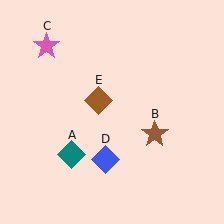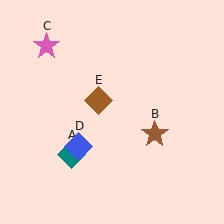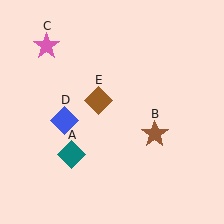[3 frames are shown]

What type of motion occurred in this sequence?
The blue diamond (object D) rotated clockwise around the center of the scene.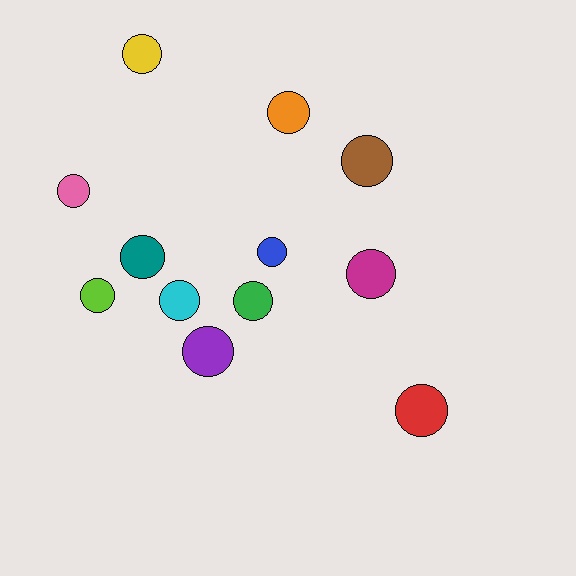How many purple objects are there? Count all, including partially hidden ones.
There is 1 purple object.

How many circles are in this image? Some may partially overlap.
There are 12 circles.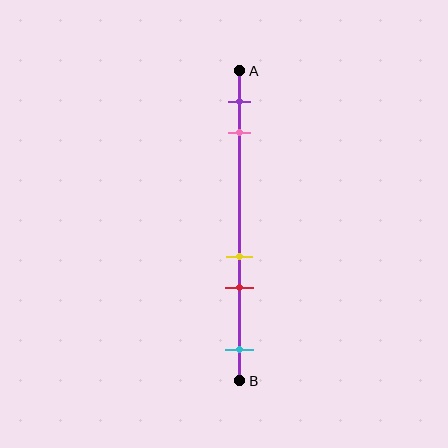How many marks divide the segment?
There are 5 marks dividing the segment.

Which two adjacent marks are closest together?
The yellow and red marks are the closest adjacent pair.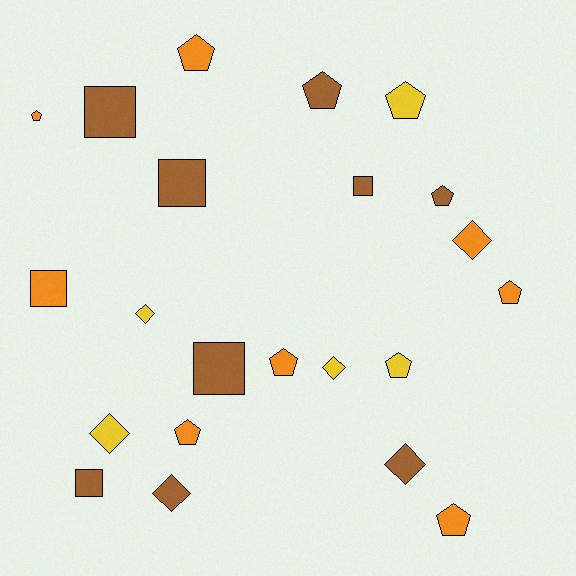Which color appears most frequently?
Brown, with 9 objects.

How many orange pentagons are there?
There are 6 orange pentagons.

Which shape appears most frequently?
Pentagon, with 10 objects.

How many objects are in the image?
There are 22 objects.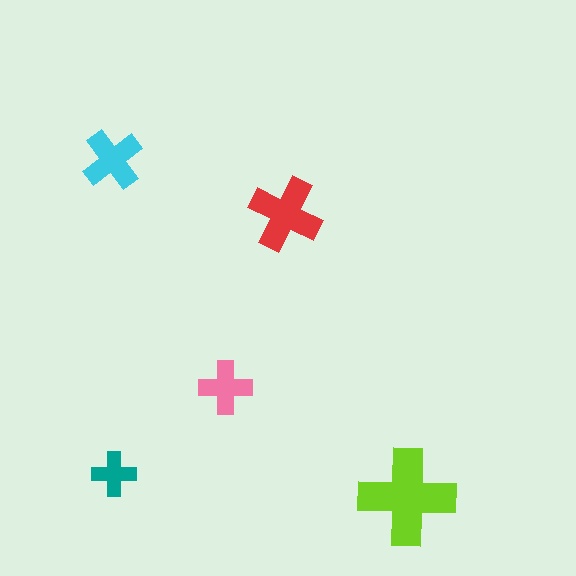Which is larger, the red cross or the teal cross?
The red one.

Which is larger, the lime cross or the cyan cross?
The lime one.